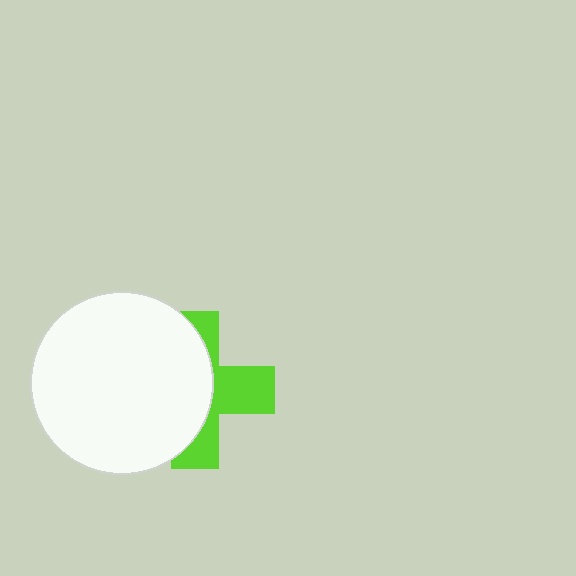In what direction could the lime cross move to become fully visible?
The lime cross could move right. That would shift it out from behind the white circle entirely.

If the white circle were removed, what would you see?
You would see the complete lime cross.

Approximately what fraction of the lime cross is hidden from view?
Roughly 56% of the lime cross is hidden behind the white circle.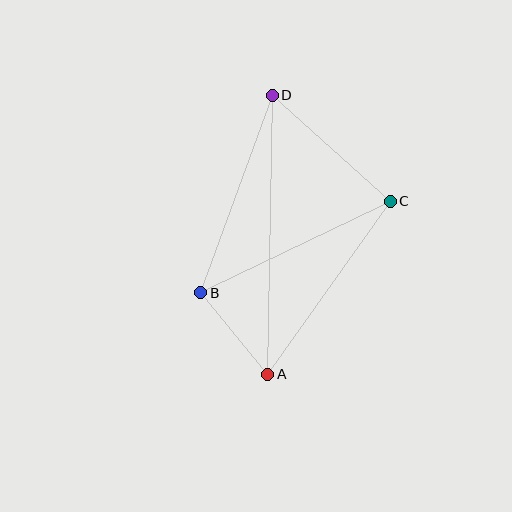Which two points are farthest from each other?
Points A and D are farthest from each other.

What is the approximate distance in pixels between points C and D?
The distance between C and D is approximately 158 pixels.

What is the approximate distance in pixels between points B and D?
The distance between B and D is approximately 210 pixels.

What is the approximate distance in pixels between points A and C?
The distance between A and C is approximately 212 pixels.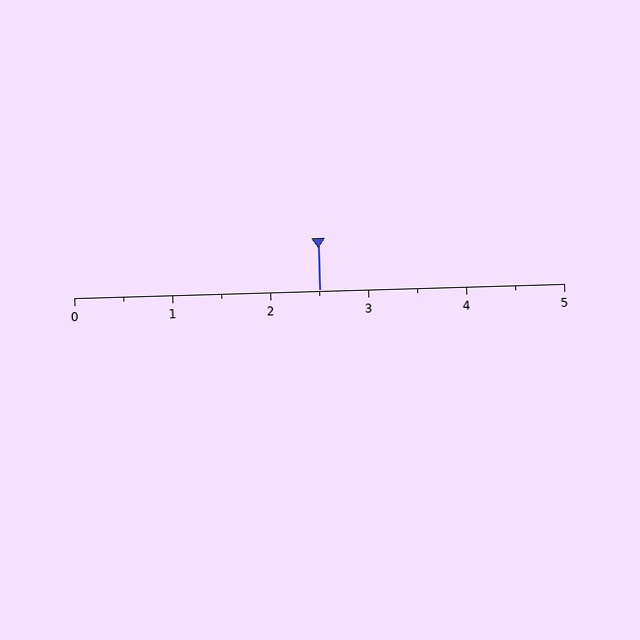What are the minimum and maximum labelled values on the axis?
The axis runs from 0 to 5.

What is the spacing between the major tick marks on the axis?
The major ticks are spaced 1 apart.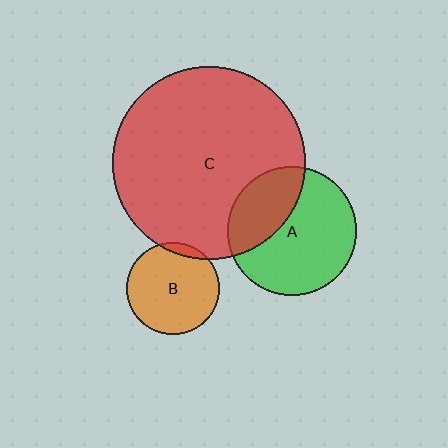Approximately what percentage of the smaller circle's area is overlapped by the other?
Approximately 35%.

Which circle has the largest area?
Circle C (red).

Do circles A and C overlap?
Yes.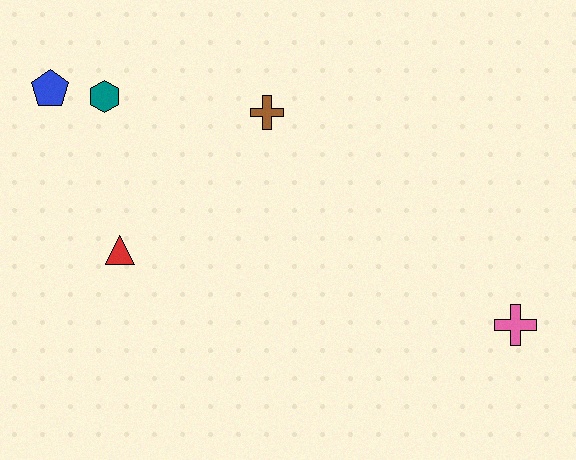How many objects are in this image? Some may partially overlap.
There are 5 objects.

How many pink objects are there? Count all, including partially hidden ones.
There is 1 pink object.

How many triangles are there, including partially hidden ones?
There is 1 triangle.